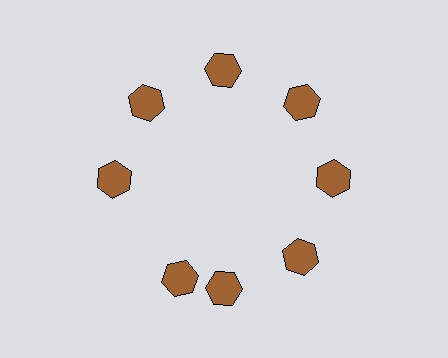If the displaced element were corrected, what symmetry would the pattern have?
It would have 8-fold rotational symmetry — the pattern would map onto itself every 45 degrees.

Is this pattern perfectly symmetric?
No. The 8 brown hexagons are arranged in a ring, but one element near the 8 o'clock position is rotated out of alignment along the ring, breaking the 8-fold rotational symmetry.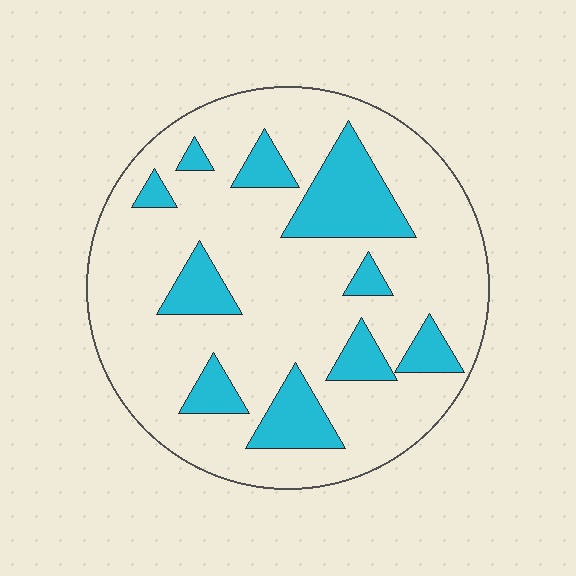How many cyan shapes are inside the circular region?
10.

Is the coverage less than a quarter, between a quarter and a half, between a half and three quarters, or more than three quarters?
Less than a quarter.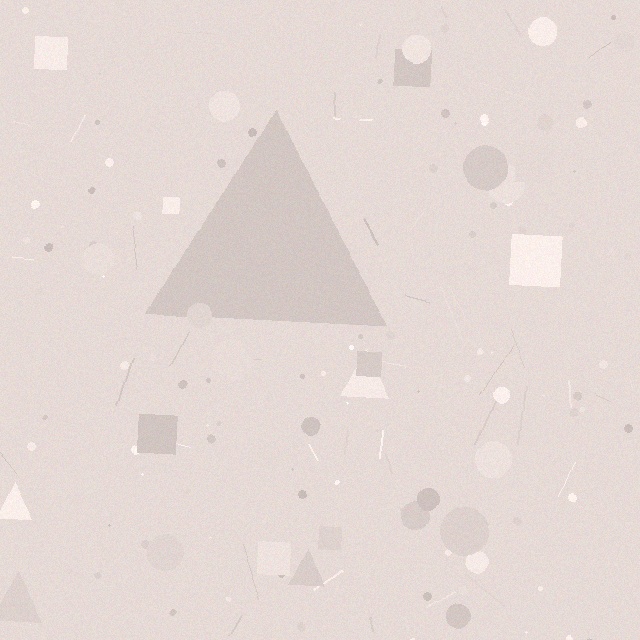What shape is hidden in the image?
A triangle is hidden in the image.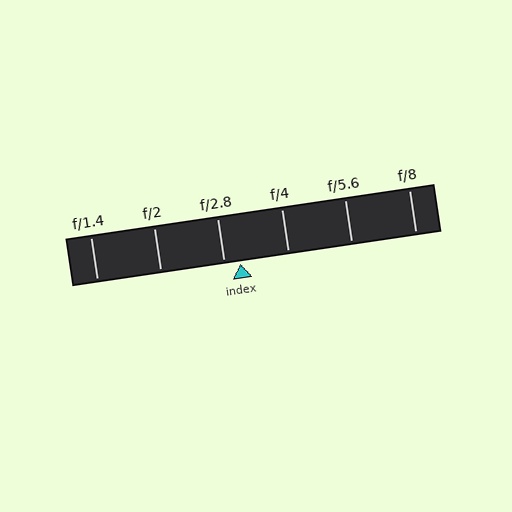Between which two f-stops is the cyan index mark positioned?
The index mark is between f/2.8 and f/4.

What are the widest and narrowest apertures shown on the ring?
The widest aperture shown is f/1.4 and the narrowest is f/8.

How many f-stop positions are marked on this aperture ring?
There are 6 f-stop positions marked.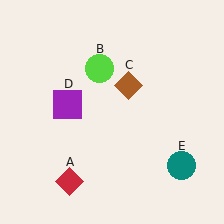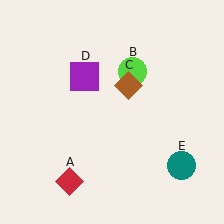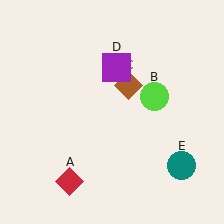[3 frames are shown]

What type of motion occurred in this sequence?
The lime circle (object B), purple square (object D) rotated clockwise around the center of the scene.